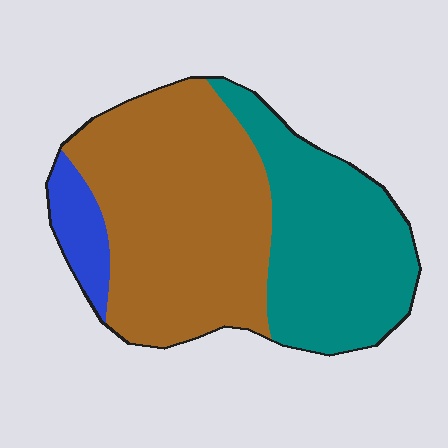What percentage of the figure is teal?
Teal covers about 40% of the figure.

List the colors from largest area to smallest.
From largest to smallest: brown, teal, blue.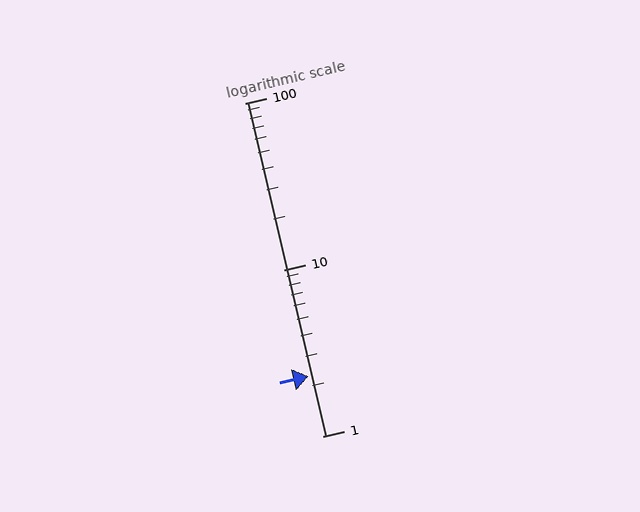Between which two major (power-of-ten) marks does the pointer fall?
The pointer is between 1 and 10.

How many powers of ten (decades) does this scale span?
The scale spans 2 decades, from 1 to 100.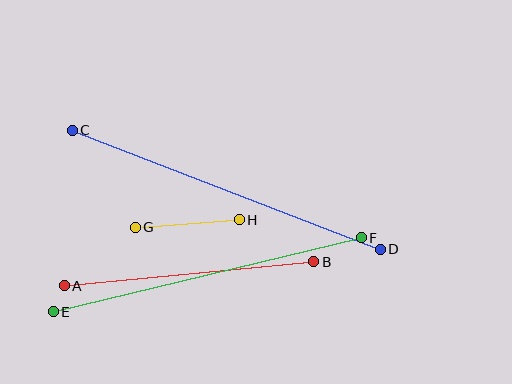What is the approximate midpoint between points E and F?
The midpoint is at approximately (207, 275) pixels.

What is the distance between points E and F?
The distance is approximately 317 pixels.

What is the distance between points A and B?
The distance is approximately 251 pixels.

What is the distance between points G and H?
The distance is approximately 104 pixels.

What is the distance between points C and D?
The distance is approximately 330 pixels.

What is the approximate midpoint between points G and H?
The midpoint is at approximately (187, 223) pixels.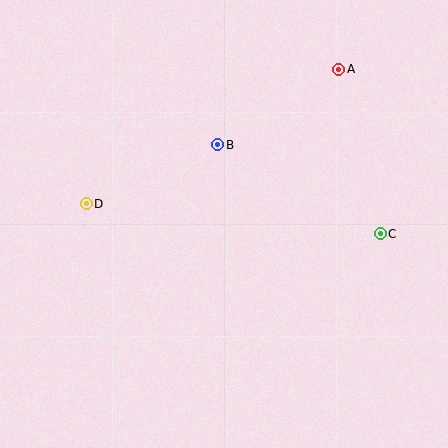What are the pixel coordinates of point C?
Point C is at (380, 234).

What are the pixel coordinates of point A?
Point A is at (339, 69).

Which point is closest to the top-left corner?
Point D is closest to the top-left corner.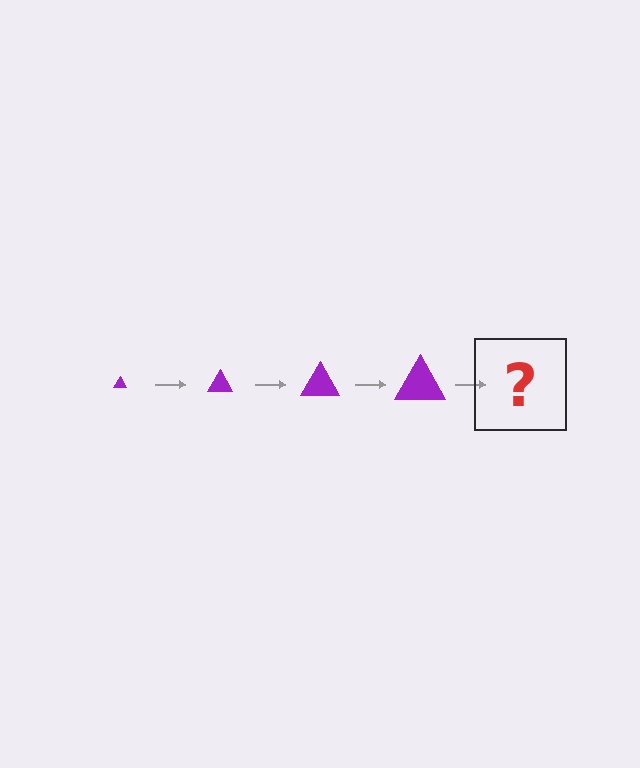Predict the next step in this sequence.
The next step is a purple triangle, larger than the previous one.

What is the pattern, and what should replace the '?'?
The pattern is that the triangle gets progressively larger each step. The '?' should be a purple triangle, larger than the previous one.